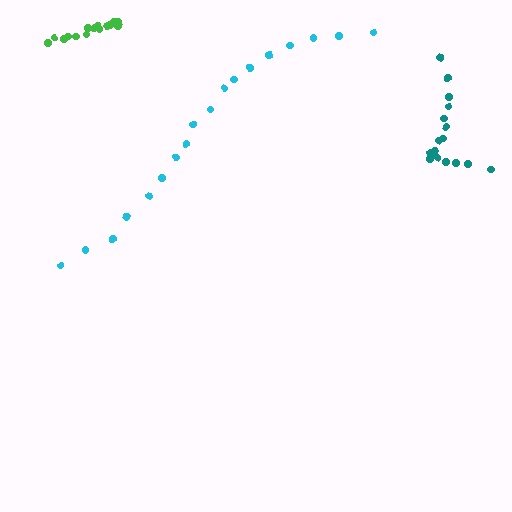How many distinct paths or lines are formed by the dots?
There are 3 distinct paths.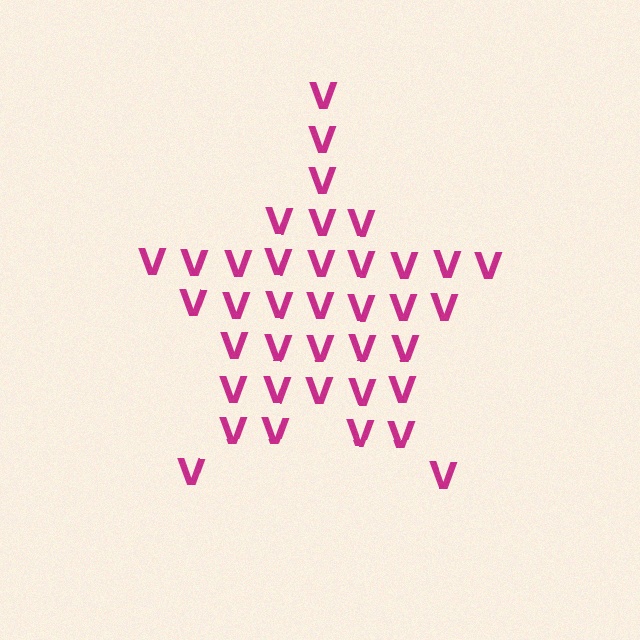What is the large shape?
The large shape is a star.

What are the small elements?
The small elements are letter V's.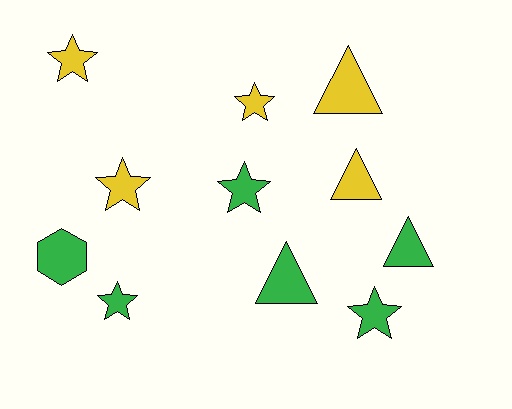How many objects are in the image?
There are 11 objects.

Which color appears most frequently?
Green, with 6 objects.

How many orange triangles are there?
There are no orange triangles.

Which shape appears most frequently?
Star, with 6 objects.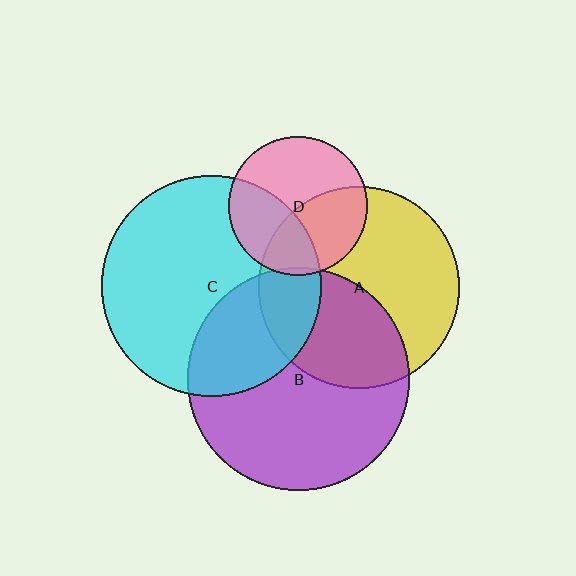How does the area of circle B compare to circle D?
Approximately 2.6 times.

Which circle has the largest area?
Circle B (purple).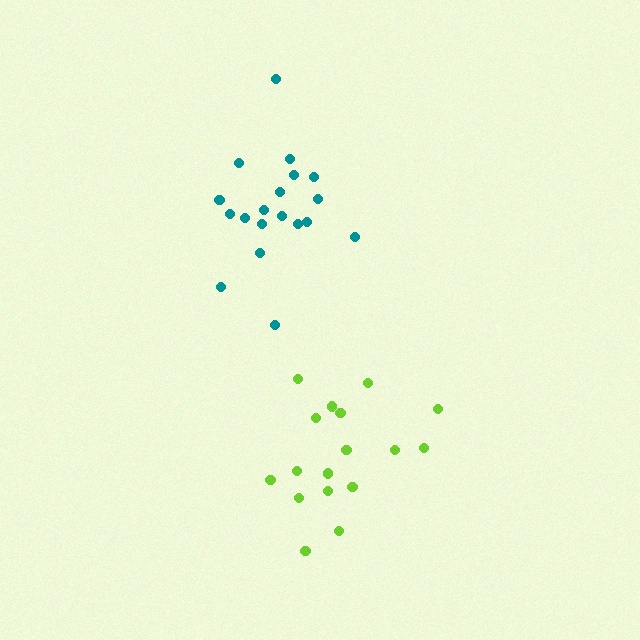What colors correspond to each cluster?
The clusters are colored: lime, teal.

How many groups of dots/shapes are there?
There are 2 groups.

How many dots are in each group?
Group 1: 17 dots, Group 2: 19 dots (36 total).